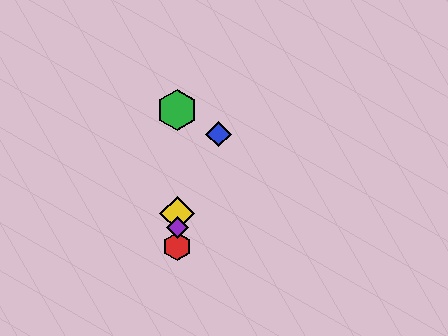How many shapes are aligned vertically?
4 shapes (the red hexagon, the green hexagon, the yellow diamond, the purple diamond) are aligned vertically.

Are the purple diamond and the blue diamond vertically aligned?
No, the purple diamond is at x≈177 and the blue diamond is at x≈219.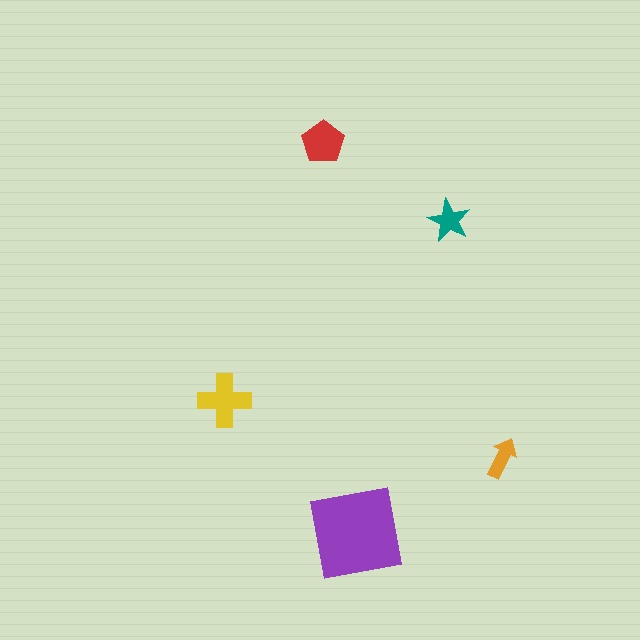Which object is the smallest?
The orange arrow.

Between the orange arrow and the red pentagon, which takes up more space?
The red pentagon.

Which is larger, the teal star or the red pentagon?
The red pentagon.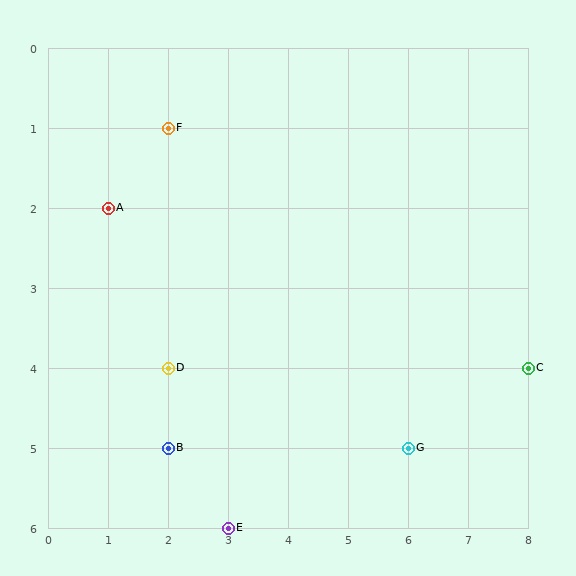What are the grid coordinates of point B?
Point B is at grid coordinates (2, 5).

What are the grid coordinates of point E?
Point E is at grid coordinates (3, 6).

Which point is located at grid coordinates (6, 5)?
Point G is at (6, 5).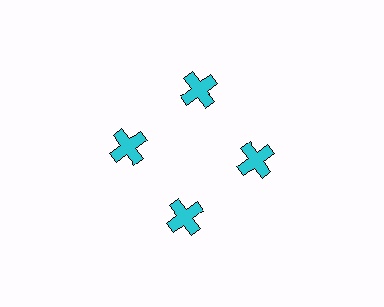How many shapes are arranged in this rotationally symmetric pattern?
There are 4 shapes, arranged in 4 groups of 1.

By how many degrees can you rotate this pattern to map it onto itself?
The pattern maps onto itself every 90 degrees of rotation.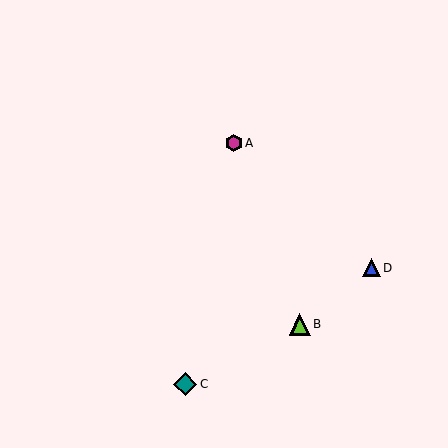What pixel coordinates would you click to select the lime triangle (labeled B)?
Click at (300, 324) to select the lime triangle B.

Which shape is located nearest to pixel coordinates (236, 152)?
The magenta hexagon (labeled A) at (234, 143) is nearest to that location.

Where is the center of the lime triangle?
The center of the lime triangle is at (300, 324).